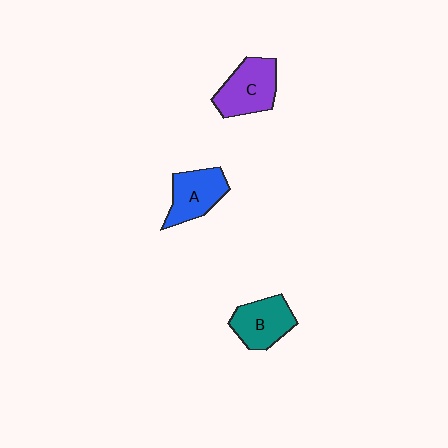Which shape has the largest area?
Shape C (purple).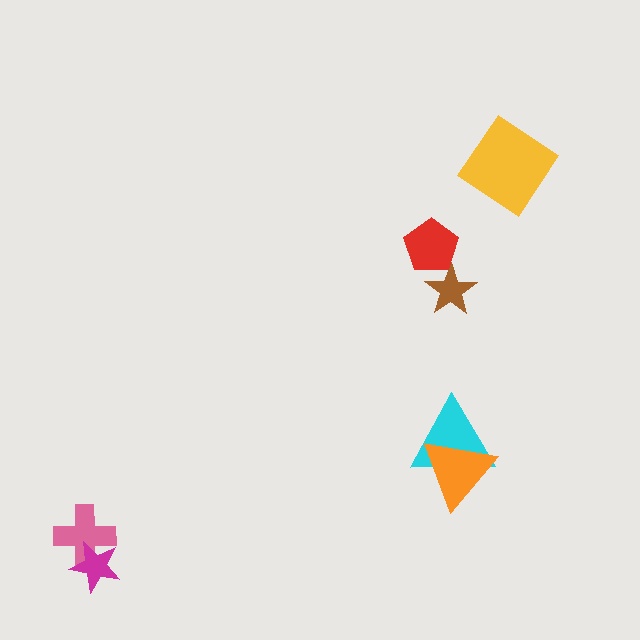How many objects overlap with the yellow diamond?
0 objects overlap with the yellow diamond.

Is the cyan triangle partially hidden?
Yes, it is partially covered by another shape.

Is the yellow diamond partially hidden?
No, no other shape covers it.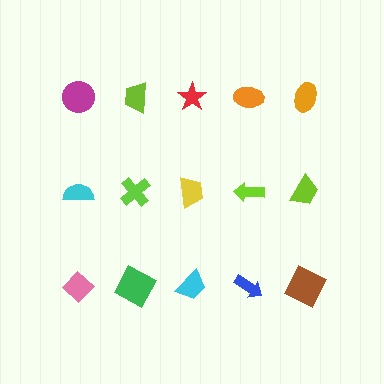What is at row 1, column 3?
A red star.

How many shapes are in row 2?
5 shapes.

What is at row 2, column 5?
A lime trapezoid.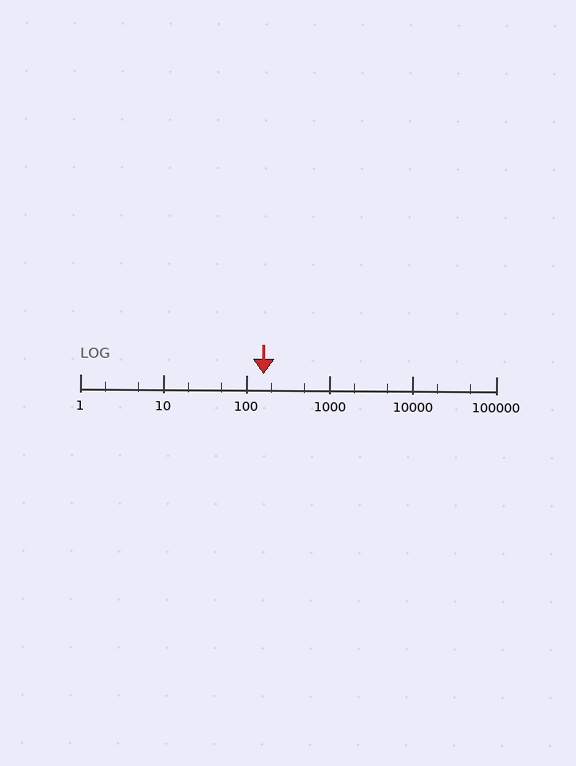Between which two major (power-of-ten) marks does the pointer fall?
The pointer is between 100 and 1000.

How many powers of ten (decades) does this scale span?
The scale spans 5 decades, from 1 to 100000.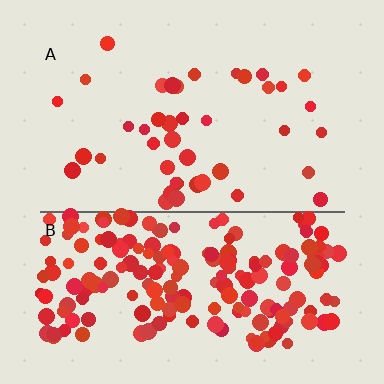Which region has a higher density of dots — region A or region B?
B (the bottom).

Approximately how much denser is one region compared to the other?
Approximately 4.8× — region B over region A.